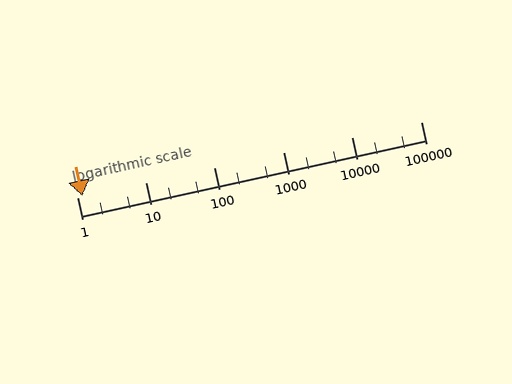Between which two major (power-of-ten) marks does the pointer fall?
The pointer is between 1 and 10.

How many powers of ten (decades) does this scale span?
The scale spans 5 decades, from 1 to 100000.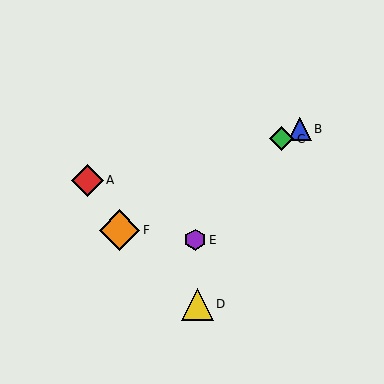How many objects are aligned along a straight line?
3 objects (B, C, F) are aligned along a straight line.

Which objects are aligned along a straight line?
Objects B, C, F are aligned along a straight line.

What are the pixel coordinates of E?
Object E is at (195, 240).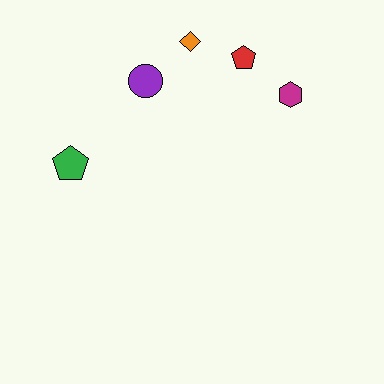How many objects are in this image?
There are 5 objects.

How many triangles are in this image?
There are no triangles.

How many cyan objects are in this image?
There are no cyan objects.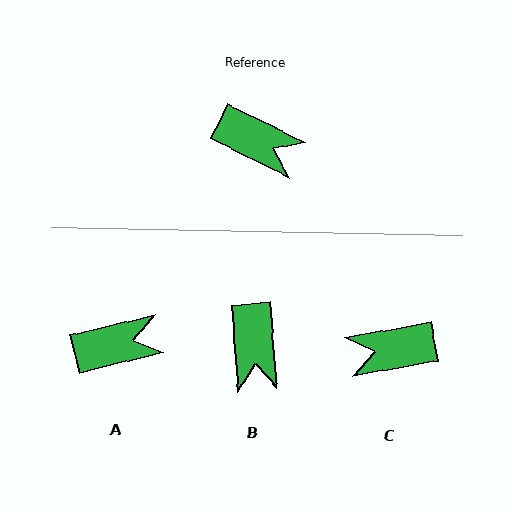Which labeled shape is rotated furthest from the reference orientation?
C, about 144 degrees away.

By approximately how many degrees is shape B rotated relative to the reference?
Approximately 59 degrees clockwise.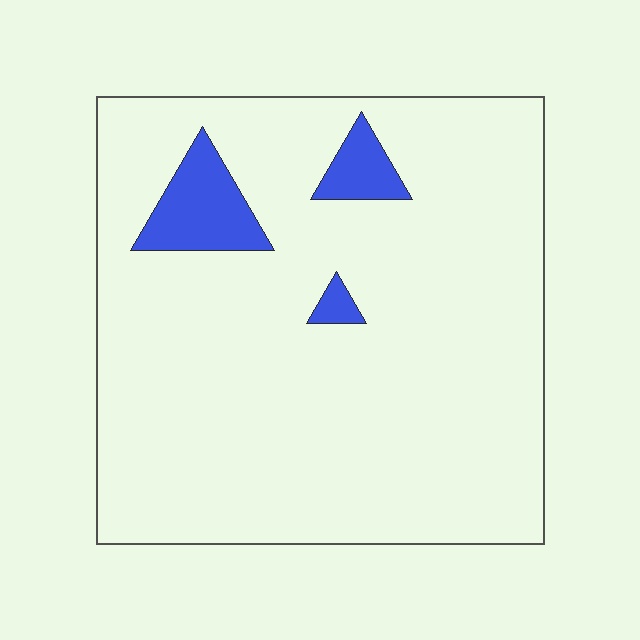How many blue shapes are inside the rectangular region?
3.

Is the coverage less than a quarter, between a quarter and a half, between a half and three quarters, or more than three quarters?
Less than a quarter.